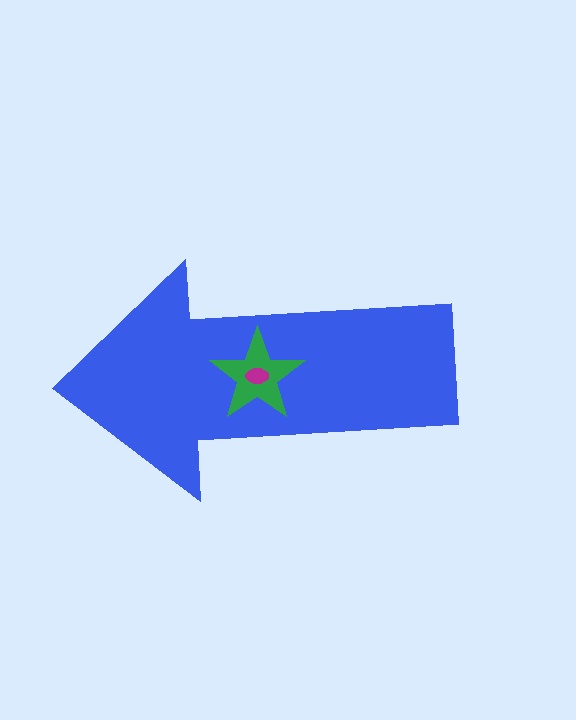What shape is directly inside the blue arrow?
The green star.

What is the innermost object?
The magenta ellipse.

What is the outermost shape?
The blue arrow.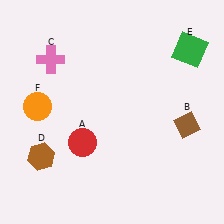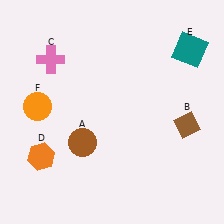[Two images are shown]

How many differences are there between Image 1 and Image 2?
There are 3 differences between the two images.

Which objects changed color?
A changed from red to brown. D changed from brown to orange. E changed from green to teal.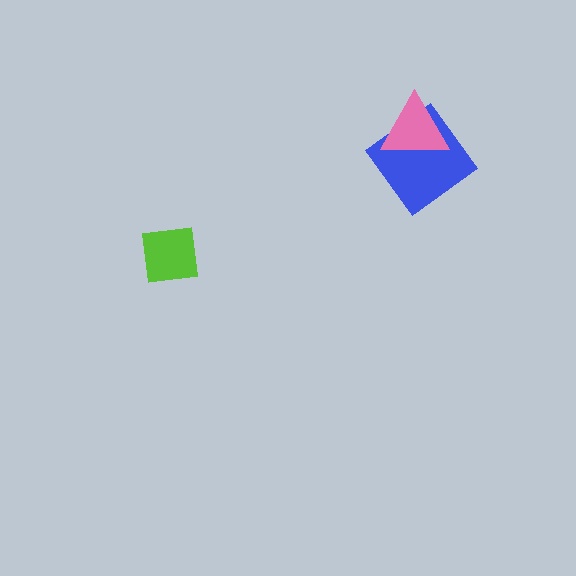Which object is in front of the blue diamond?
The pink triangle is in front of the blue diamond.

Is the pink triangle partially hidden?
No, no other shape covers it.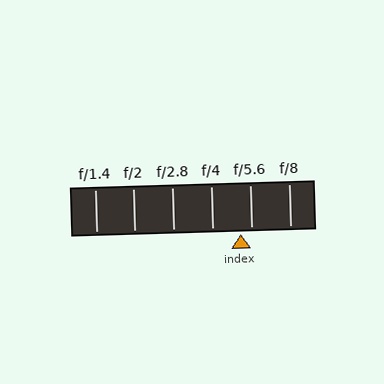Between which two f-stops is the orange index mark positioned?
The index mark is between f/4 and f/5.6.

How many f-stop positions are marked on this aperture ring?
There are 6 f-stop positions marked.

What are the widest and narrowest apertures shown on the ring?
The widest aperture shown is f/1.4 and the narrowest is f/8.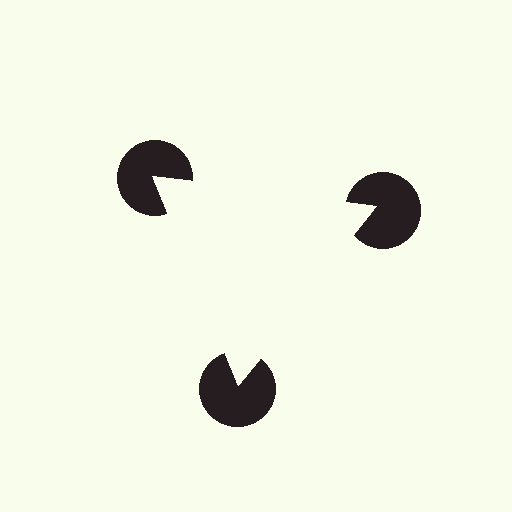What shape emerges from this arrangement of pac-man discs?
An illusory triangle — its edges are inferred from the aligned wedge cuts in the pac-man discs, not physically drawn.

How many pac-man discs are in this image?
There are 3 — one at each vertex of the illusory triangle.